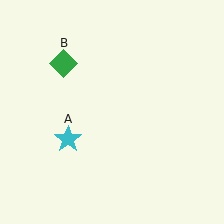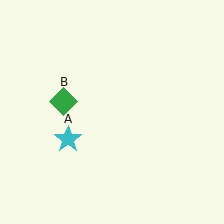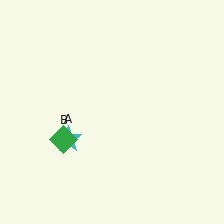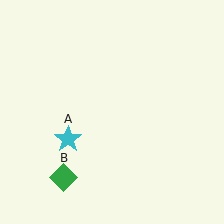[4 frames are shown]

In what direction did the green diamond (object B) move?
The green diamond (object B) moved down.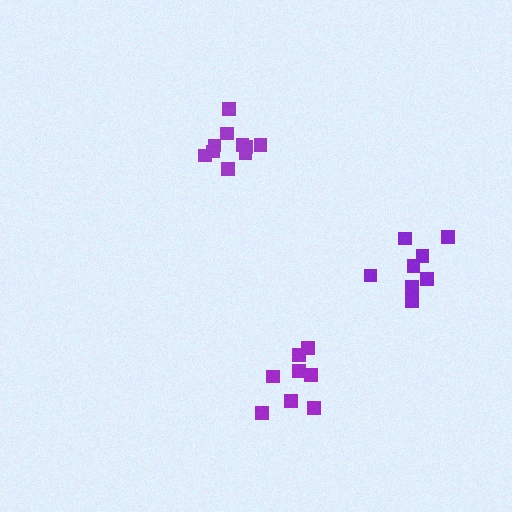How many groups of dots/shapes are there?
There are 3 groups.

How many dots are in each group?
Group 1: 8 dots, Group 2: 10 dots, Group 3: 8 dots (26 total).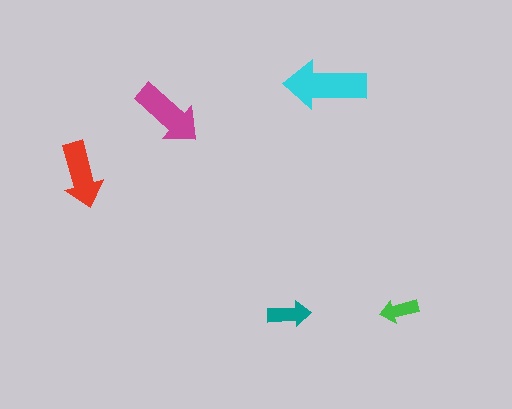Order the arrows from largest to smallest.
the cyan one, the magenta one, the red one, the teal one, the green one.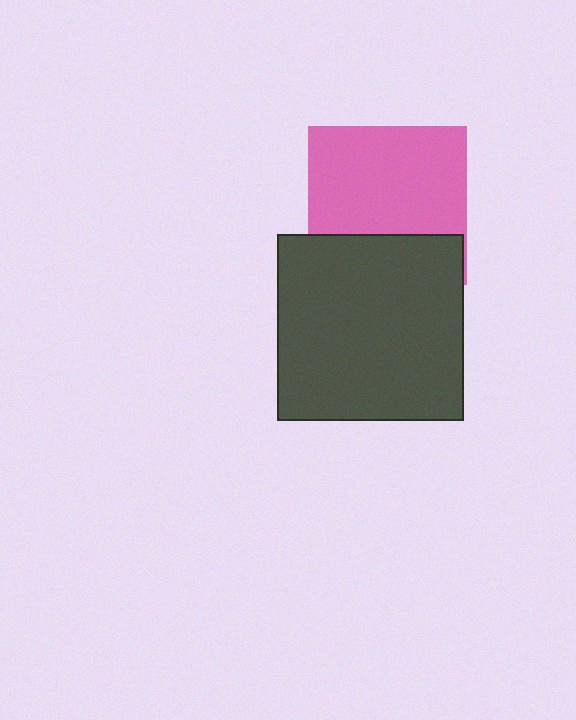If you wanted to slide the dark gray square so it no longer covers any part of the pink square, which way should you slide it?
Slide it down — that is the most direct way to separate the two shapes.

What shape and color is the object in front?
The object in front is a dark gray square.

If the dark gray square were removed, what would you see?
You would see the complete pink square.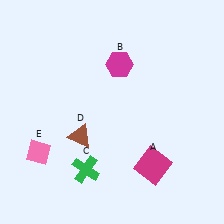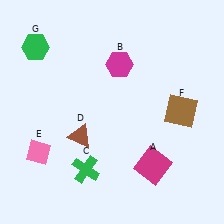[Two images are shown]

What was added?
A brown square (F), a green hexagon (G) were added in Image 2.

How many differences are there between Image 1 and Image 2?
There are 2 differences between the two images.